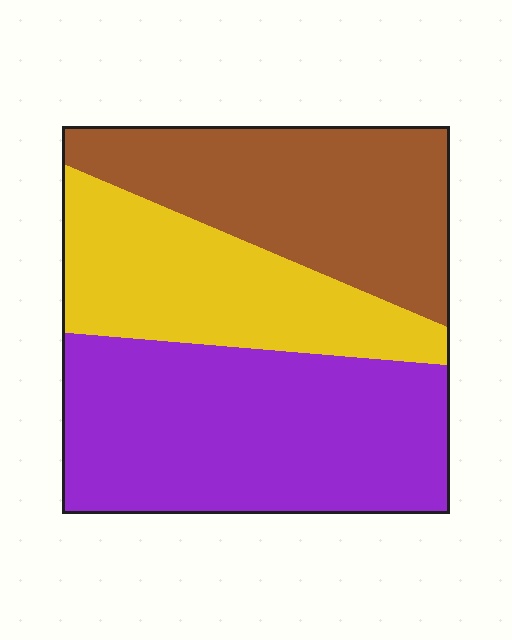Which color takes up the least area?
Yellow, at roughly 25%.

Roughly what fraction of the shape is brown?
Brown takes up between a quarter and a half of the shape.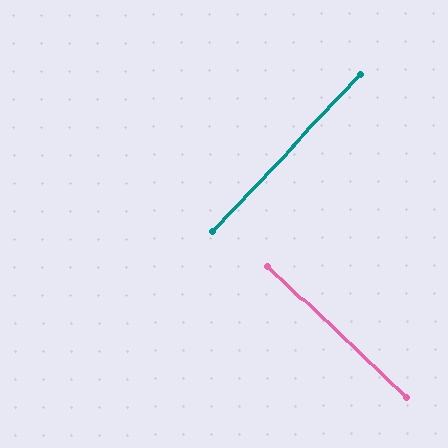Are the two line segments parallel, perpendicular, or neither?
Perpendicular — they meet at approximately 90°.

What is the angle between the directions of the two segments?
Approximately 90 degrees.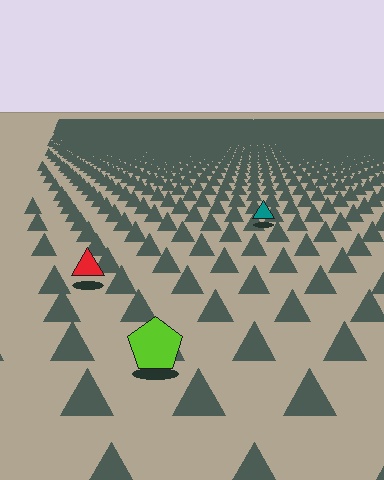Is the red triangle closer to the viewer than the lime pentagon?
No. The lime pentagon is closer — you can tell from the texture gradient: the ground texture is coarser near it.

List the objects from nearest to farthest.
From nearest to farthest: the lime pentagon, the red triangle, the teal triangle.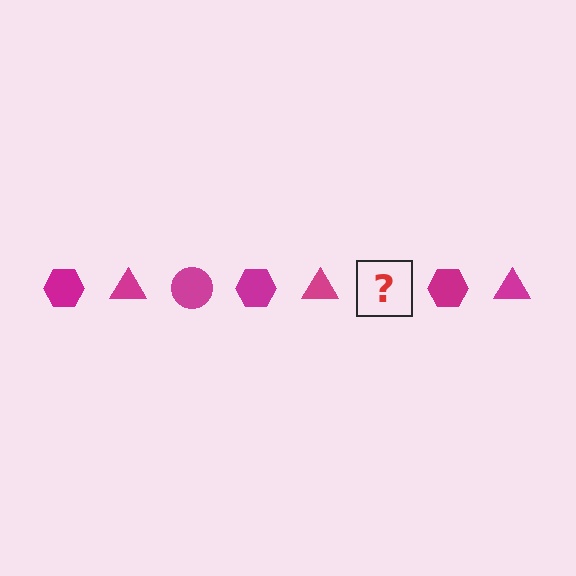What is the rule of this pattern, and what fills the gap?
The rule is that the pattern cycles through hexagon, triangle, circle shapes in magenta. The gap should be filled with a magenta circle.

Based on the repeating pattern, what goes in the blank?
The blank should be a magenta circle.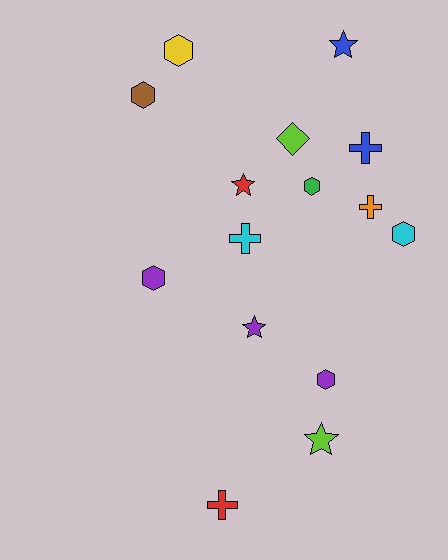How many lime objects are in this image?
There are 2 lime objects.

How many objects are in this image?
There are 15 objects.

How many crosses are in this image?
There are 4 crosses.